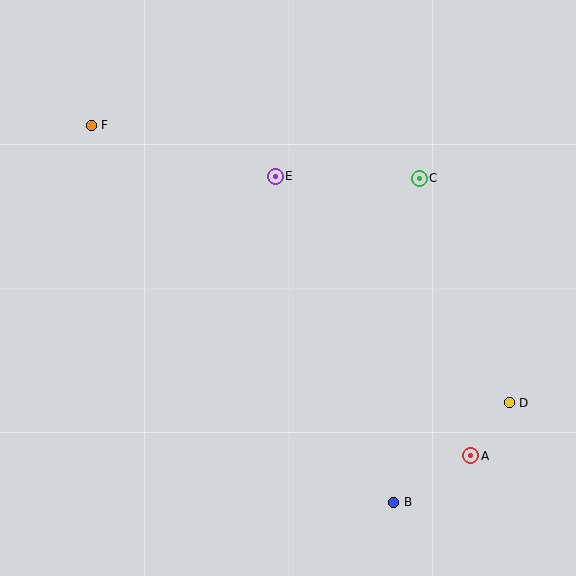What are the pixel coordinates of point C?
Point C is at (419, 178).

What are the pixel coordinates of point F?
Point F is at (91, 125).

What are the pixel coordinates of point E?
Point E is at (275, 176).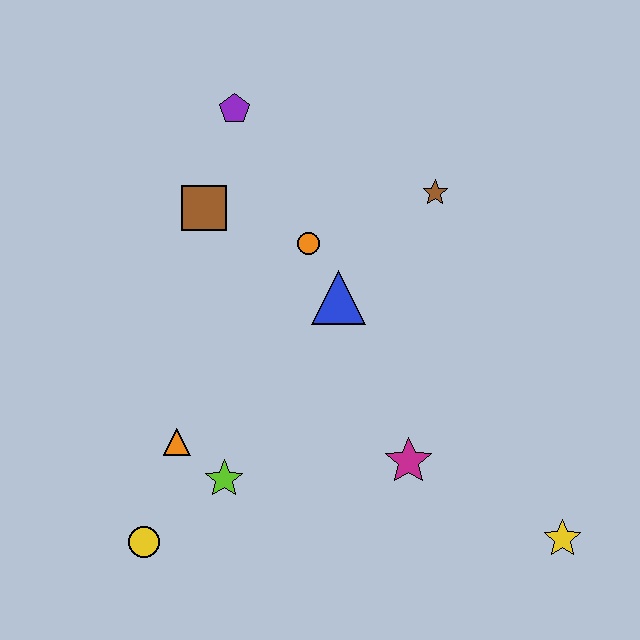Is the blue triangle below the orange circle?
Yes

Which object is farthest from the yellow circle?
The brown star is farthest from the yellow circle.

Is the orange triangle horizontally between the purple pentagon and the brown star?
No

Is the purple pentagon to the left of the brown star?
Yes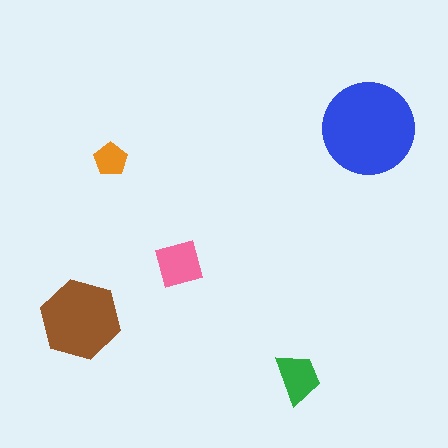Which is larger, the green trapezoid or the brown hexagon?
The brown hexagon.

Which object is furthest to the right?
The blue circle is rightmost.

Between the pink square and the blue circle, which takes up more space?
The blue circle.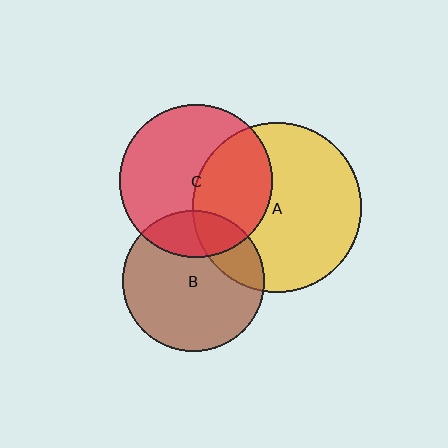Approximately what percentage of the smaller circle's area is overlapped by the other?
Approximately 20%.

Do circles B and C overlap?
Yes.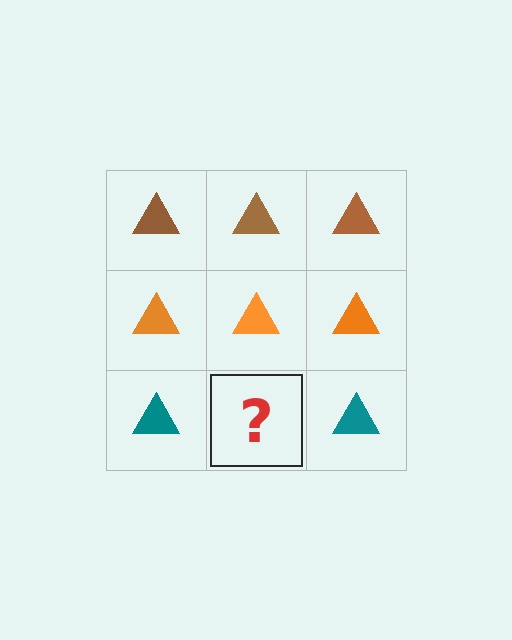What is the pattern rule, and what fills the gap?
The rule is that each row has a consistent color. The gap should be filled with a teal triangle.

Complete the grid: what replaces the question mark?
The question mark should be replaced with a teal triangle.